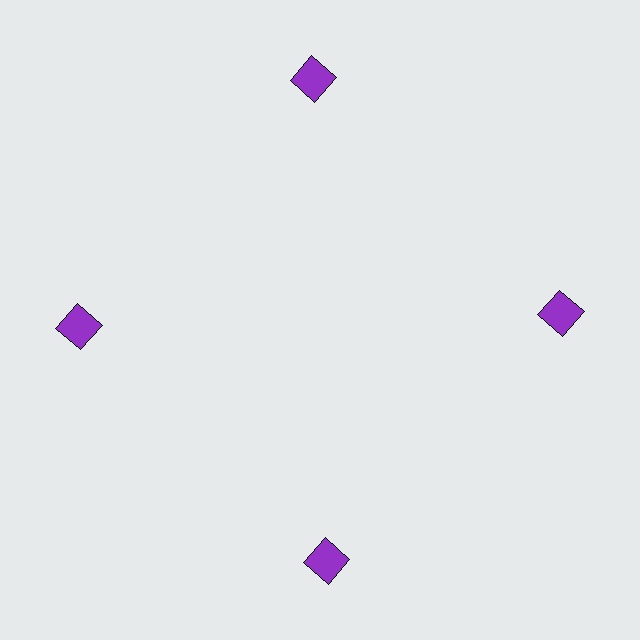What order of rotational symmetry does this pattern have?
This pattern has 4-fold rotational symmetry.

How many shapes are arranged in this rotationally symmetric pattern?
There are 4 shapes, arranged in 4 groups of 1.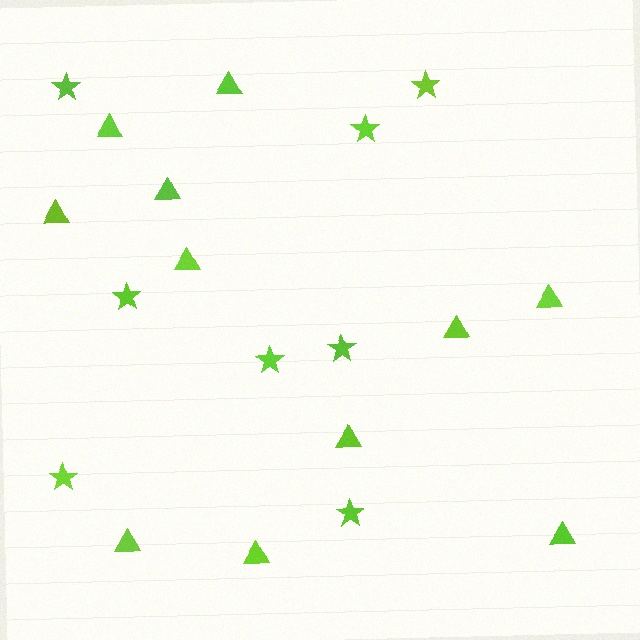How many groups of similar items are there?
There are 2 groups: one group of stars (8) and one group of triangles (11).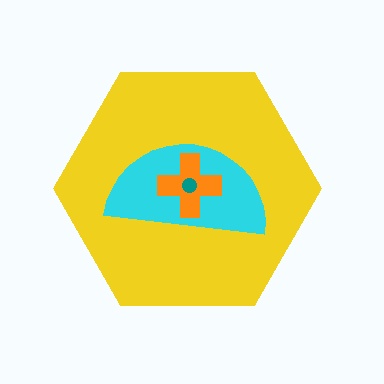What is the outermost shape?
The yellow hexagon.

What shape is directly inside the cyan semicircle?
The orange cross.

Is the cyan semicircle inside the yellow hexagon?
Yes.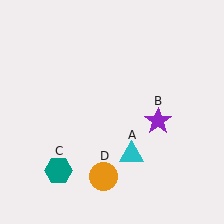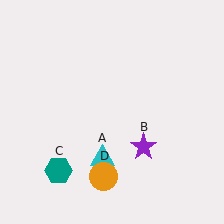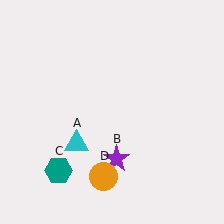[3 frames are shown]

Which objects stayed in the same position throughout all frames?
Teal hexagon (object C) and orange circle (object D) remained stationary.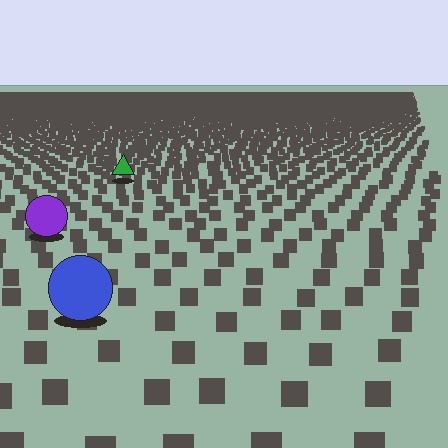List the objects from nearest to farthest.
From nearest to farthest: the blue circle, the purple circle, the green triangle.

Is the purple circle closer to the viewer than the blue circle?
No. The blue circle is closer — you can tell from the texture gradient: the ground texture is coarser near it.